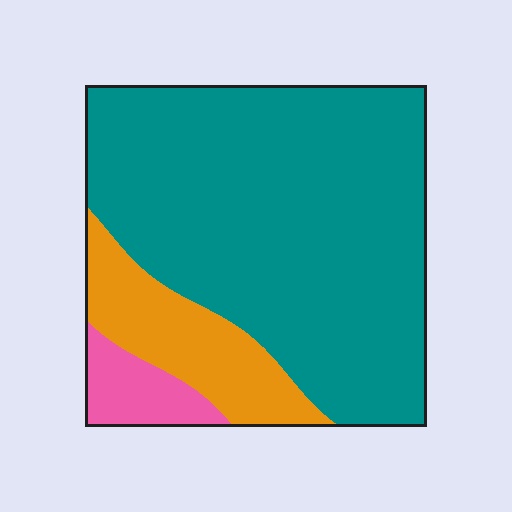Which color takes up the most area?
Teal, at roughly 75%.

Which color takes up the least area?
Pink, at roughly 5%.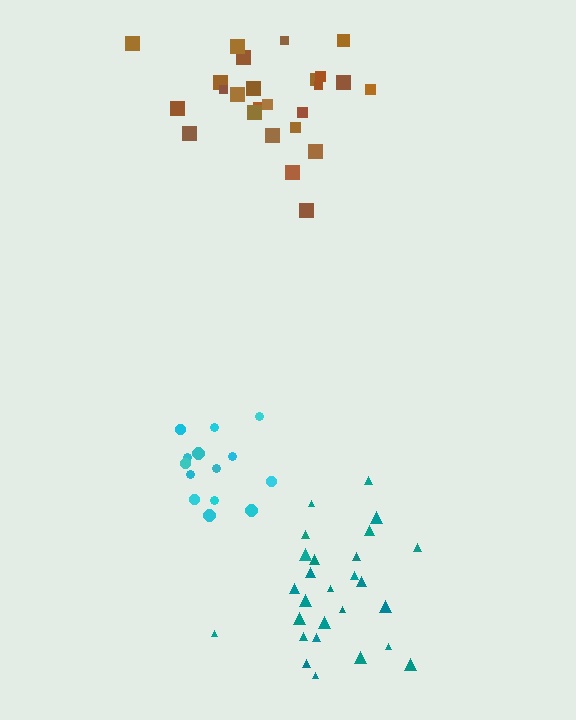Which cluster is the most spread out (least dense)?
Teal.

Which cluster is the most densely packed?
Cyan.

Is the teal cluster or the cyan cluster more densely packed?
Cyan.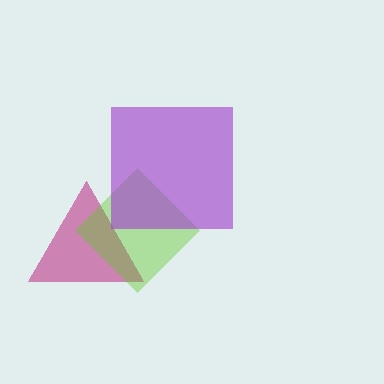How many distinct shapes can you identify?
There are 3 distinct shapes: a magenta triangle, a lime diamond, a purple square.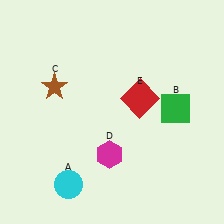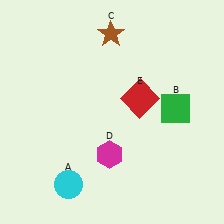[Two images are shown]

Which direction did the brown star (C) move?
The brown star (C) moved right.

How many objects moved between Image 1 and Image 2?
1 object moved between the two images.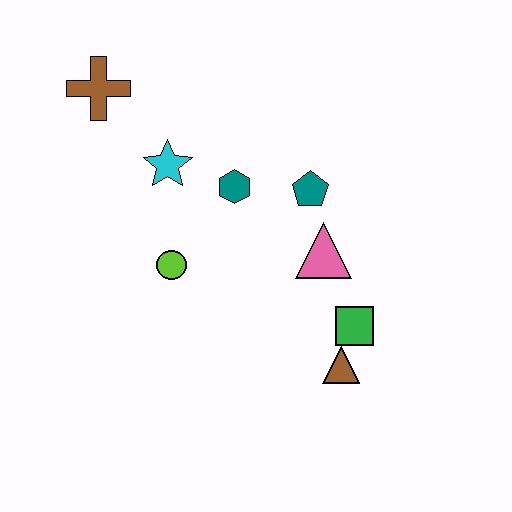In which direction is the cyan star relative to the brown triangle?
The cyan star is above the brown triangle.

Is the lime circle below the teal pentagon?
Yes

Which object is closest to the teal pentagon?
The pink triangle is closest to the teal pentagon.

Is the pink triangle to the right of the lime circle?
Yes